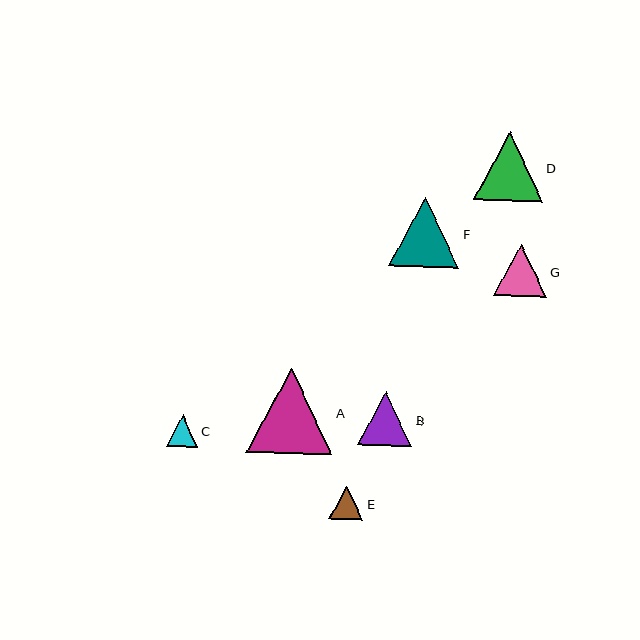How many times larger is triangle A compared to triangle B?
Triangle A is approximately 1.6 times the size of triangle B.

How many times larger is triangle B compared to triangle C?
Triangle B is approximately 1.7 times the size of triangle C.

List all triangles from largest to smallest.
From largest to smallest: A, F, D, B, G, E, C.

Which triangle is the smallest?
Triangle C is the smallest with a size of approximately 32 pixels.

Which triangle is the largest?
Triangle A is the largest with a size of approximately 85 pixels.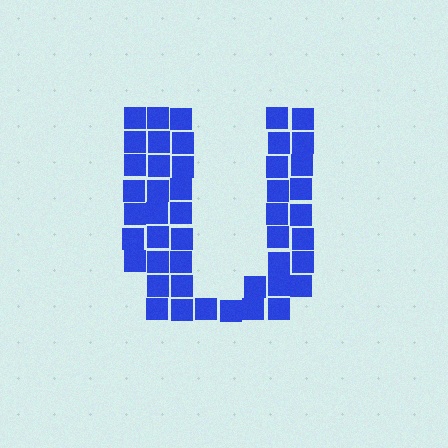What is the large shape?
The large shape is the letter U.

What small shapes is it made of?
It is made of small squares.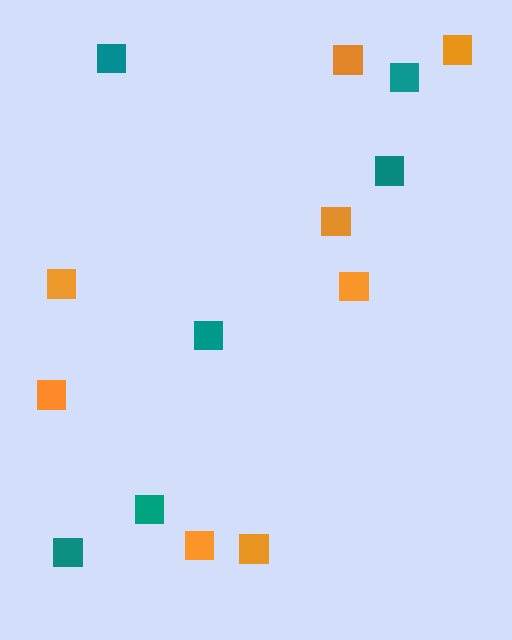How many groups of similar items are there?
There are 2 groups: one group of orange squares (8) and one group of teal squares (6).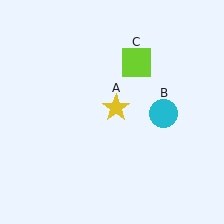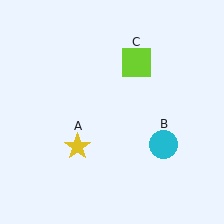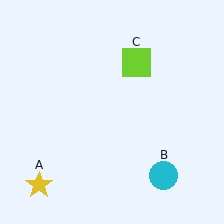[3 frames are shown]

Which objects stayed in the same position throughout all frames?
Lime square (object C) remained stationary.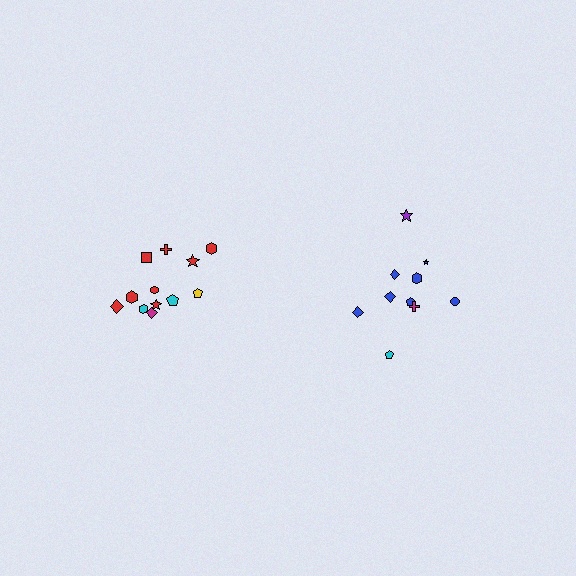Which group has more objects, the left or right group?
The left group.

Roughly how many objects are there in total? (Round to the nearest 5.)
Roughly 20 objects in total.